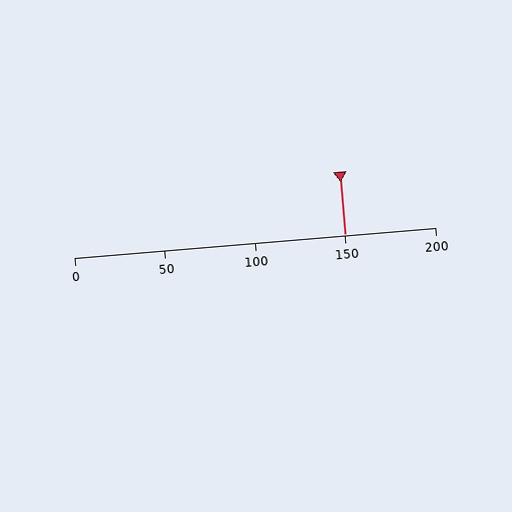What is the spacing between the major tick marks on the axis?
The major ticks are spaced 50 apart.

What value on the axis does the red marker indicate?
The marker indicates approximately 150.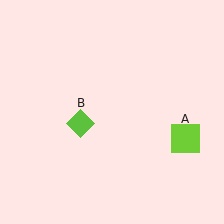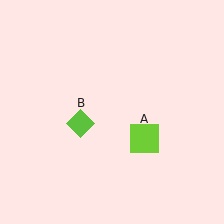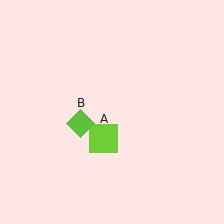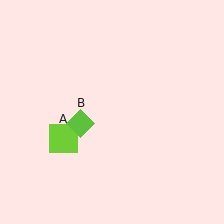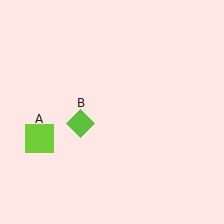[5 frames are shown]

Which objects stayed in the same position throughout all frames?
Lime diamond (object B) remained stationary.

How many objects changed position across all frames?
1 object changed position: lime square (object A).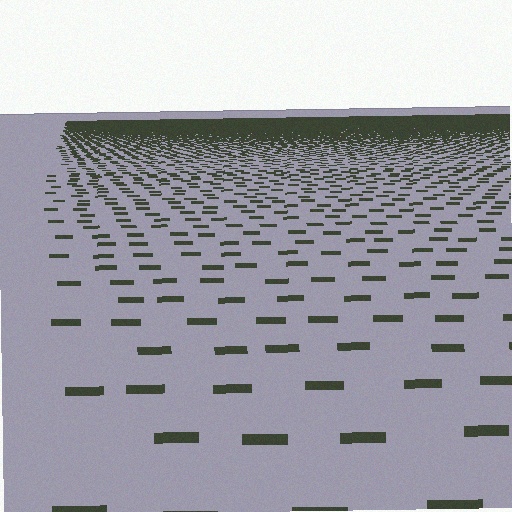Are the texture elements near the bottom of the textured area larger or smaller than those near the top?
Larger. Near the bottom, elements are closer to the viewer and appear at a bigger on-screen size.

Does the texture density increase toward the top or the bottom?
Density increases toward the top.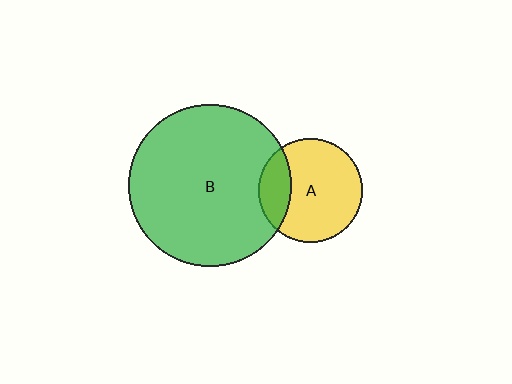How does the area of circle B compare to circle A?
Approximately 2.4 times.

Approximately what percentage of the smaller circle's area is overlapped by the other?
Approximately 20%.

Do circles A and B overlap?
Yes.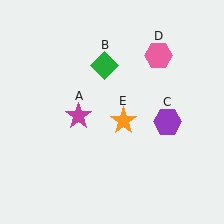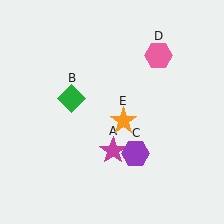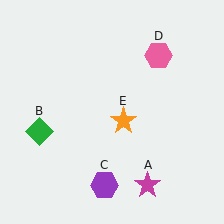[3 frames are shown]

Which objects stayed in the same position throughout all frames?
Pink hexagon (object D) and orange star (object E) remained stationary.